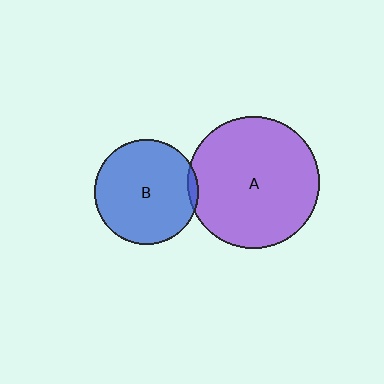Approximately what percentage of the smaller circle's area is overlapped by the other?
Approximately 5%.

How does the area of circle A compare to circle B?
Approximately 1.6 times.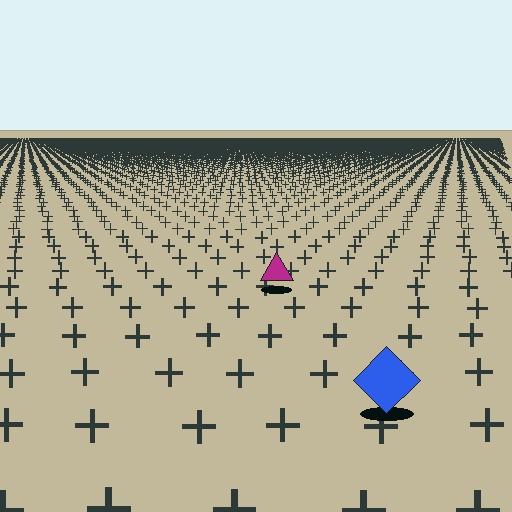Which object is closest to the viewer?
The blue diamond is closest. The texture marks near it are larger and more spread out.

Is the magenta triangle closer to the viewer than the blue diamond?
No. The blue diamond is closer — you can tell from the texture gradient: the ground texture is coarser near it.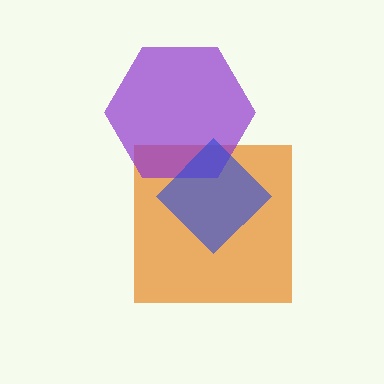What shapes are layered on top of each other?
The layered shapes are: an orange square, a purple hexagon, a blue diamond.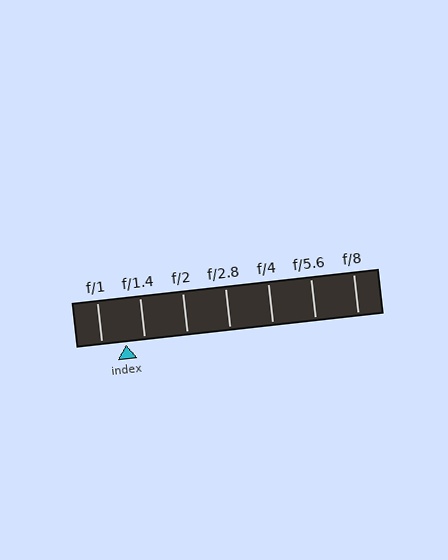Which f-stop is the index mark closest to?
The index mark is closest to f/1.4.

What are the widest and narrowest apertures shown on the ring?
The widest aperture shown is f/1 and the narrowest is f/8.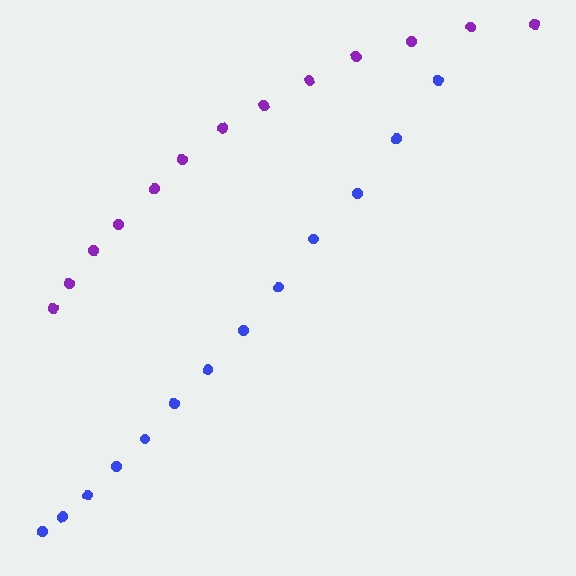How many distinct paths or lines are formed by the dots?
There are 2 distinct paths.